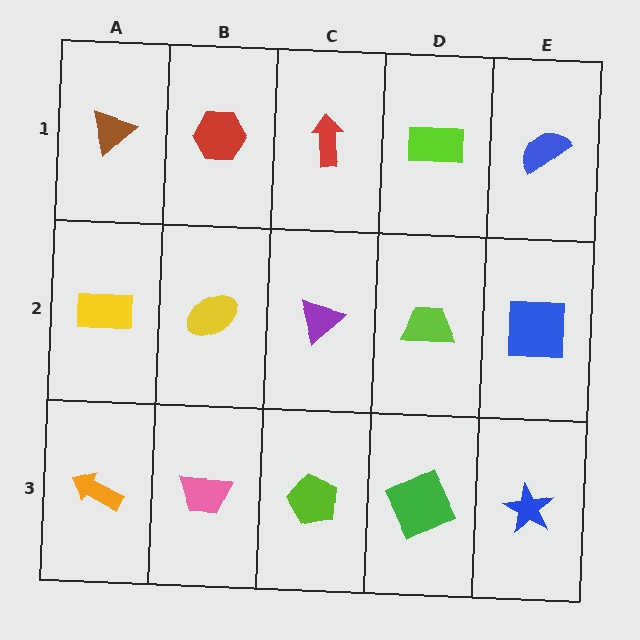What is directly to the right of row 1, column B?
A red arrow.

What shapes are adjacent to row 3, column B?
A yellow ellipse (row 2, column B), an orange arrow (row 3, column A), a lime pentagon (row 3, column C).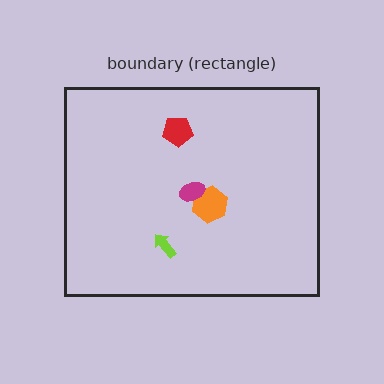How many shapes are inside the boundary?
4 inside, 0 outside.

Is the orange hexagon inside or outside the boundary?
Inside.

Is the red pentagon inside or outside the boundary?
Inside.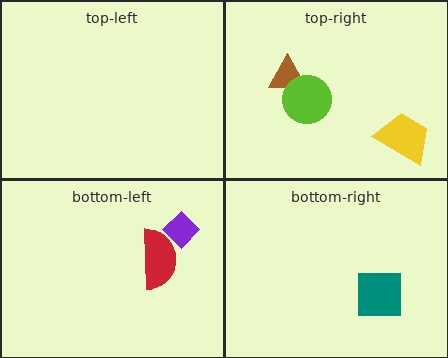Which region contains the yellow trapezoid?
The top-right region.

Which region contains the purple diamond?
The bottom-left region.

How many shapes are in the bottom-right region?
1.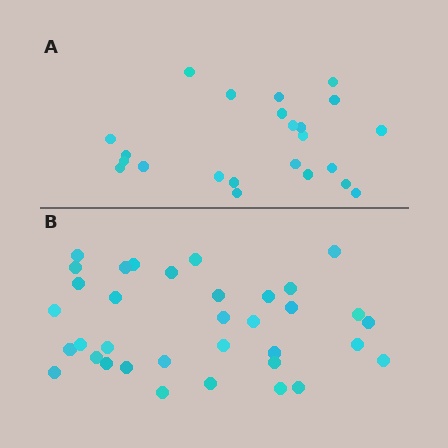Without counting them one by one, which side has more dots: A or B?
Region B (the bottom region) has more dots.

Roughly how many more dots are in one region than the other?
Region B has roughly 12 or so more dots than region A.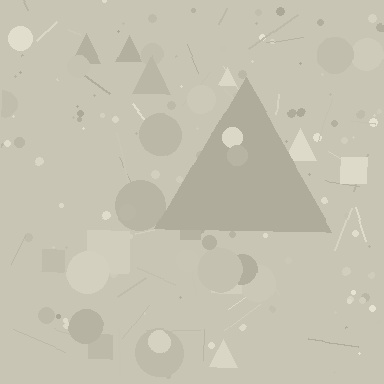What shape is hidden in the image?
A triangle is hidden in the image.